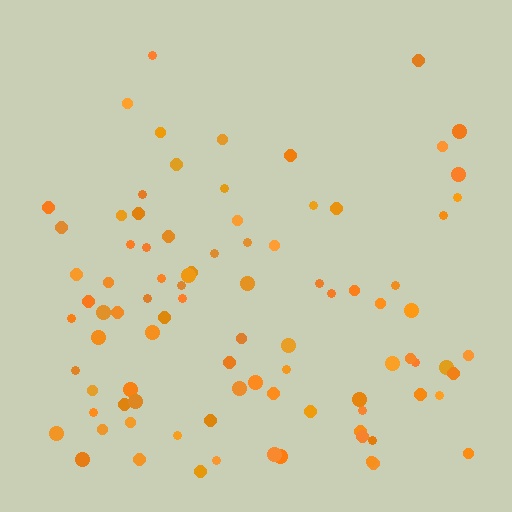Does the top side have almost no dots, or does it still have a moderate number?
Still a moderate number, just noticeably fewer than the bottom.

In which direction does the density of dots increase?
From top to bottom, with the bottom side densest.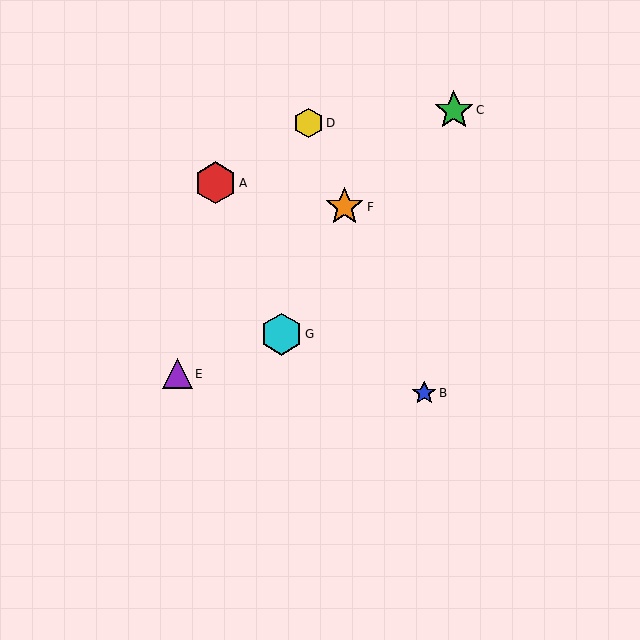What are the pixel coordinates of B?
Object B is at (424, 393).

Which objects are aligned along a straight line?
Objects B, D, F are aligned along a straight line.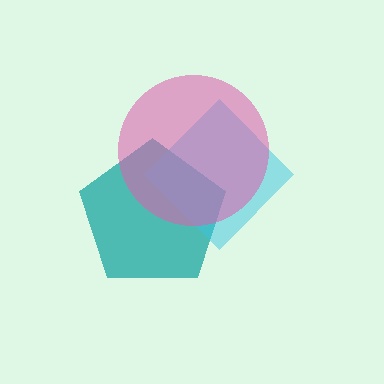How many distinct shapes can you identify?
There are 3 distinct shapes: a teal pentagon, a cyan diamond, a pink circle.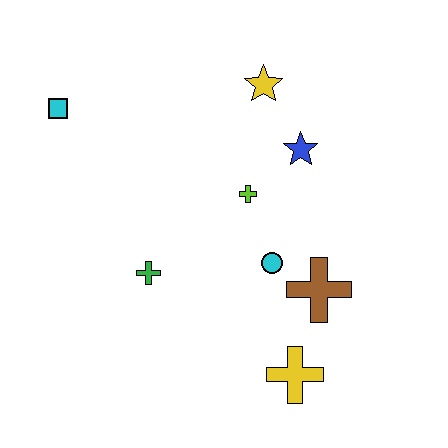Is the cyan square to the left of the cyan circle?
Yes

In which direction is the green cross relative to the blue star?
The green cross is to the left of the blue star.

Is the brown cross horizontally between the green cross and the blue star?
No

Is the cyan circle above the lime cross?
No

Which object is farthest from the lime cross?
The cyan square is farthest from the lime cross.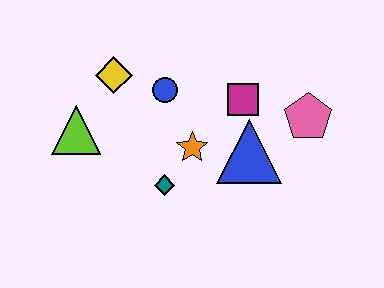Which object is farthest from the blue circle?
The pink pentagon is farthest from the blue circle.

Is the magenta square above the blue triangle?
Yes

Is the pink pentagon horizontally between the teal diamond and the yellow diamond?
No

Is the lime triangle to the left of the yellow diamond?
Yes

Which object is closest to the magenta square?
The blue triangle is closest to the magenta square.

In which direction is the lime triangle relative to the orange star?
The lime triangle is to the left of the orange star.